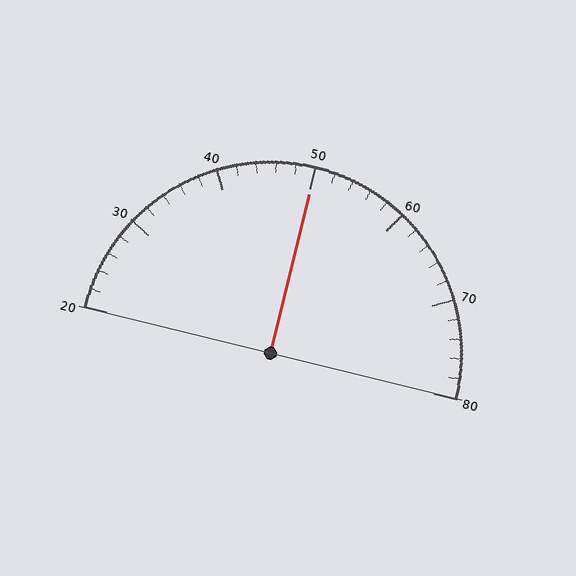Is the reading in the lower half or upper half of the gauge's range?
The reading is in the upper half of the range (20 to 80).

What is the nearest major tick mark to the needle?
The nearest major tick mark is 50.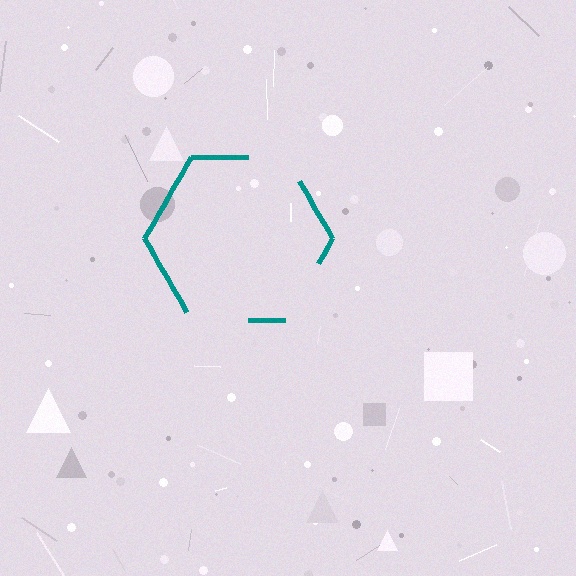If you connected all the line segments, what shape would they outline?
They would outline a hexagon.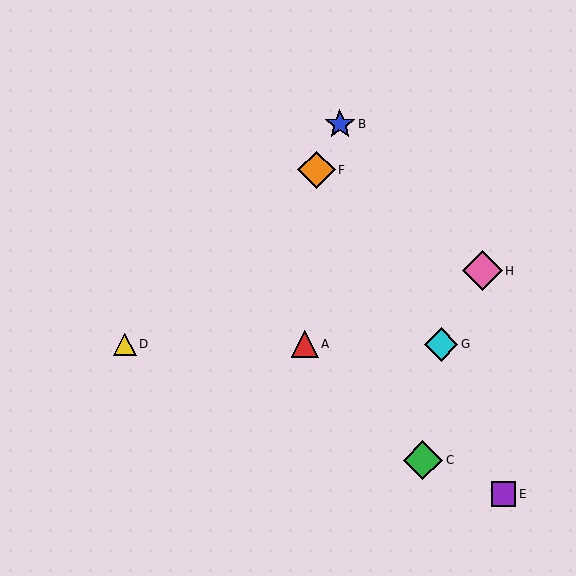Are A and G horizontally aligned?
Yes, both are at y≈344.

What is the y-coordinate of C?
Object C is at y≈460.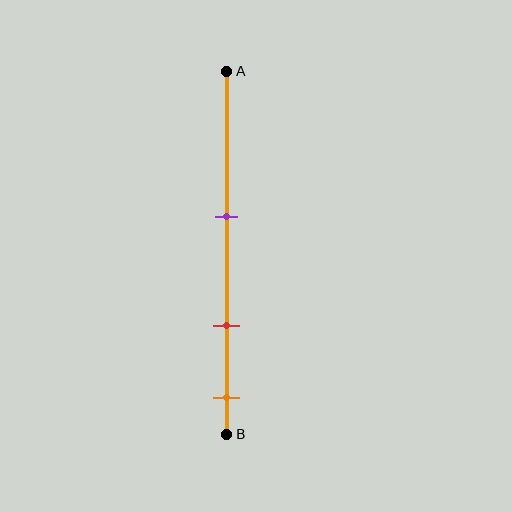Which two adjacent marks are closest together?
The red and orange marks are the closest adjacent pair.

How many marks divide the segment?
There are 3 marks dividing the segment.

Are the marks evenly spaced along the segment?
Yes, the marks are approximately evenly spaced.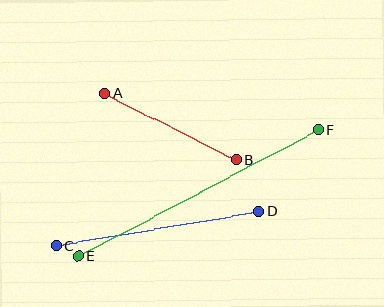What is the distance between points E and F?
The distance is approximately 270 pixels.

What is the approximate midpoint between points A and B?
The midpoint is at approximately (171, 127) pixels.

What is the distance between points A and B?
The distance is approximately 147 pixels.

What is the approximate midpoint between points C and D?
The midpoint is at approximately (157, 229) pixels.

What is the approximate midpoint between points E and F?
The midpoint is at approximately (198, 193) pixels.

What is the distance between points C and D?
The distance is approximately 205 pixels.